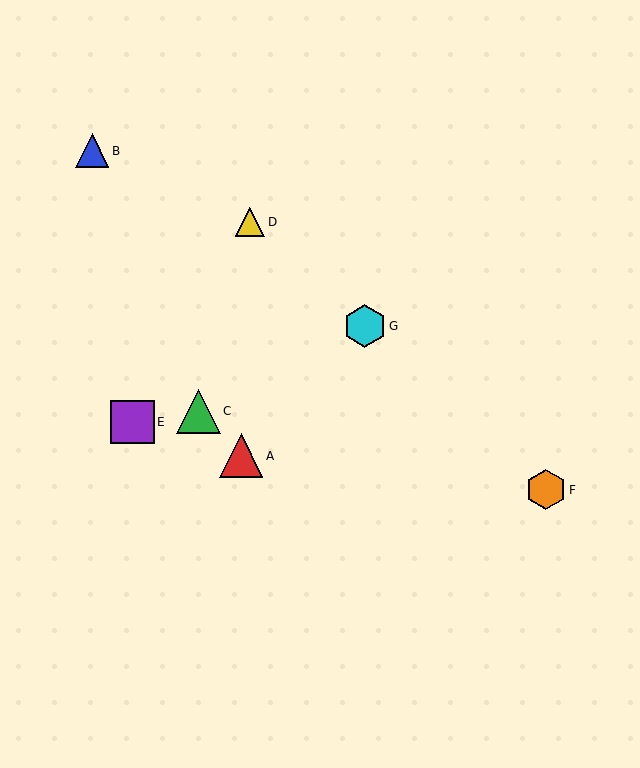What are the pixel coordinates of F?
Object F is at (546, 490).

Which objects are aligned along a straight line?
Objects D, F, G are aligned along a straight line.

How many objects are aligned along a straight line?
3 objects (D, F, G) are aligned along a straight line.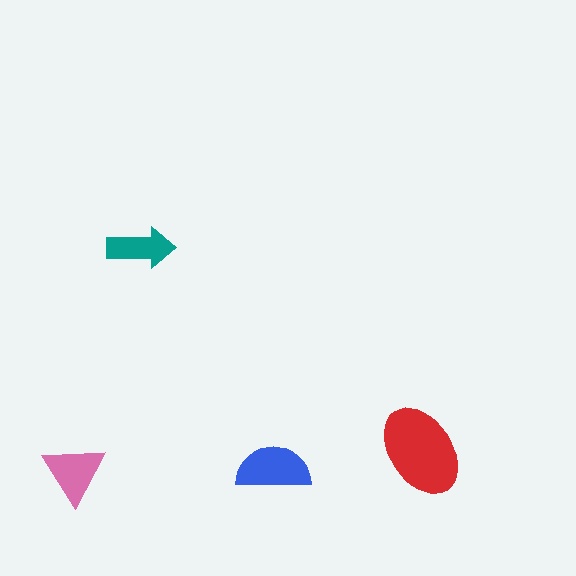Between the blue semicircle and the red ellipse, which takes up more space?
The red ellipse.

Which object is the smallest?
The teal arrow.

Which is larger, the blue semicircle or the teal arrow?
The blue semicircle.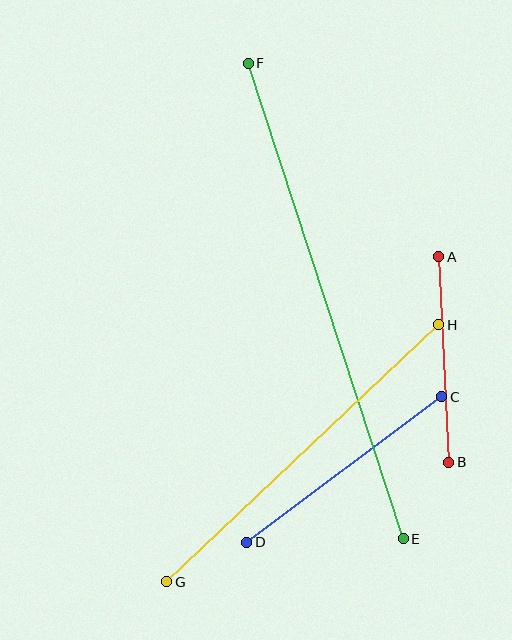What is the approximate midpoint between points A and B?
The midpoint is at approximately (444, 360) pixels.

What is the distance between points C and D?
The distance is approximately 244 pixels.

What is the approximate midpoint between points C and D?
The midpoint is at approximately (344, 469) pixels.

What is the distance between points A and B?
The distance is approximately 206 pixels.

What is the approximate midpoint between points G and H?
The midpoint is at approximately (303, 453) pixels.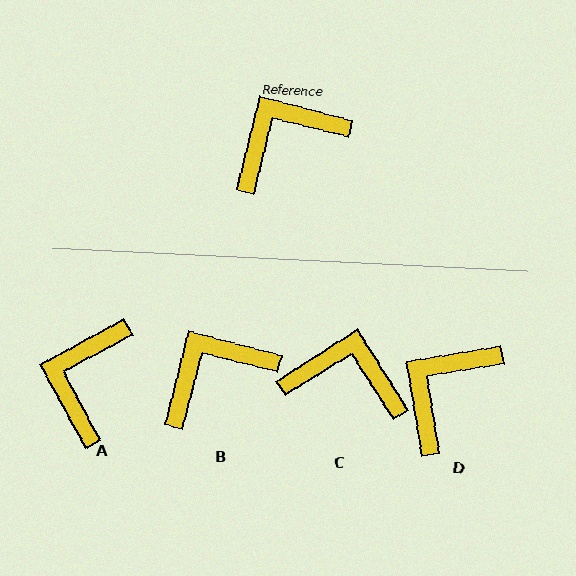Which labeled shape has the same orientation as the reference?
B.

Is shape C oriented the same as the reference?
No, it is off by about 44 degrees.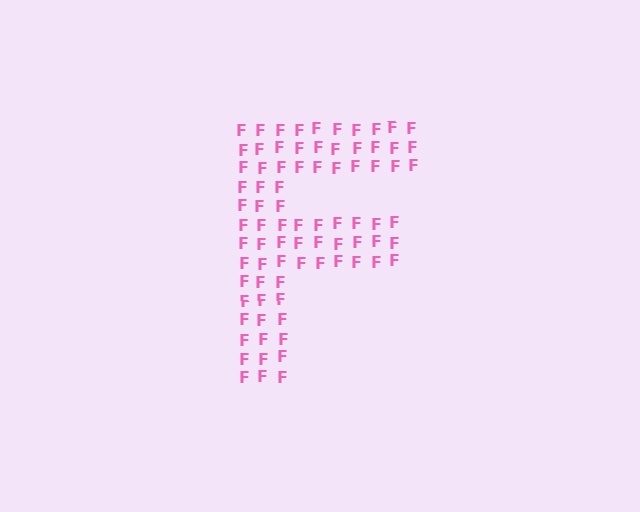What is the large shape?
The large shape is the letter F.